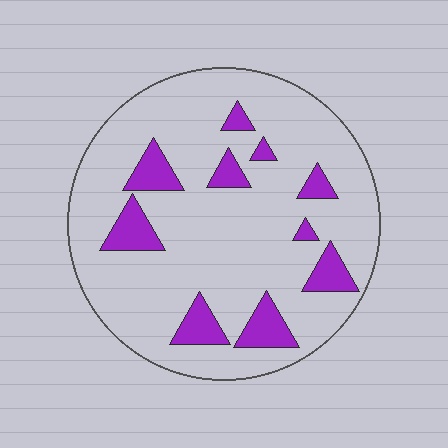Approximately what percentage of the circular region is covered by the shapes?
Approximately 15%.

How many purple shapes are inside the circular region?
10.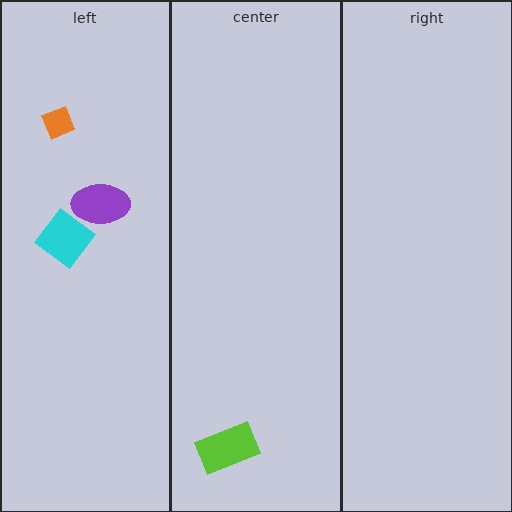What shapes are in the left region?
The orange diamond, the cyan diamond, the purple ellipse.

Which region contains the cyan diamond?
The left region.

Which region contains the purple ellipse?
The left region.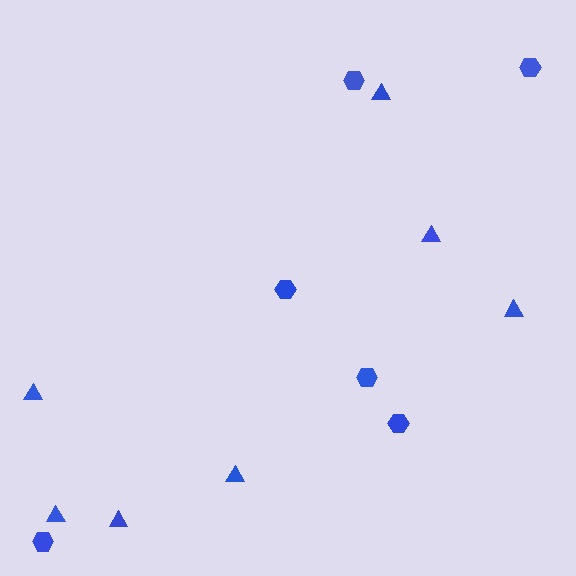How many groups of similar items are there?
There are 2 groups: one group of hexagons (6) and one group of triangles (7).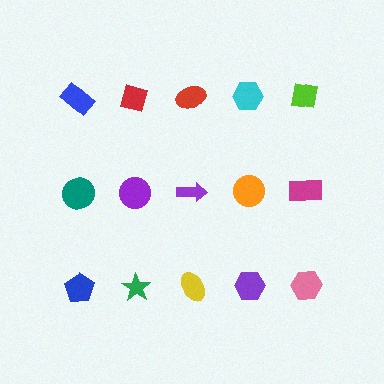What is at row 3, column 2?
A green star.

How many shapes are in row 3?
5 shapes.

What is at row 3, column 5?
A pink hexagon.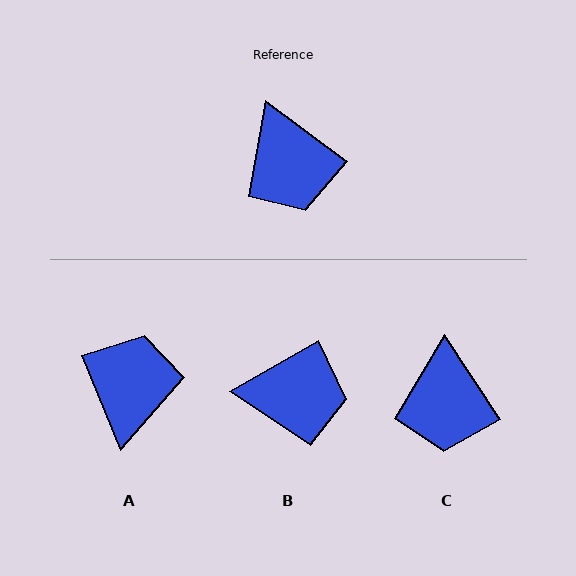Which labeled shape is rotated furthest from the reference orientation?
A, about 148 degrees away.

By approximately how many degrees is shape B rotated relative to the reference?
Approximately 66 degrees counter-clockwise.